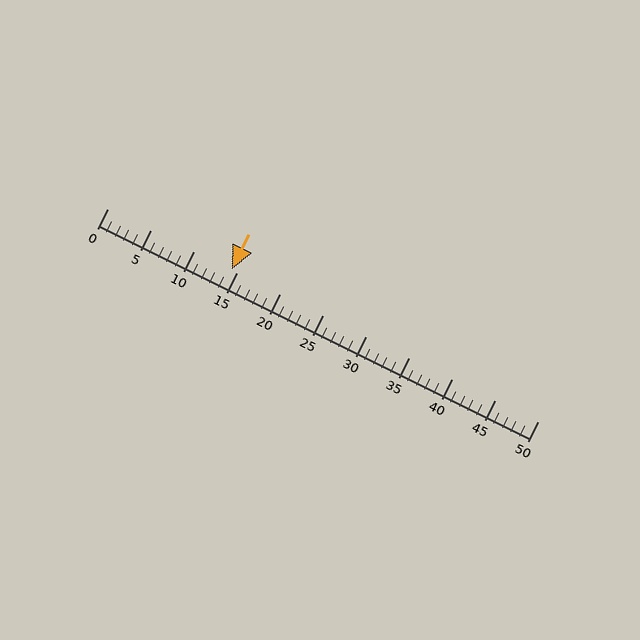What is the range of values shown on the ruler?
The ruler shows values from 0 to 50.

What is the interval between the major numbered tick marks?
The major tick marks are spaced 5 units apart.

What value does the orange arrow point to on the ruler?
The orange arrow points to approximately 14.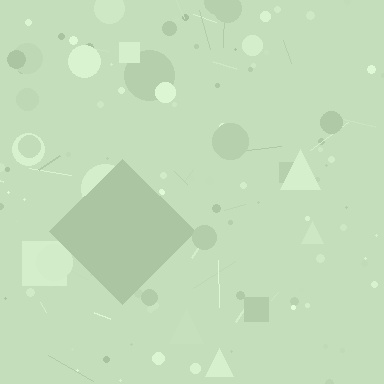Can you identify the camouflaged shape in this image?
The camouflaged shape is a diamond.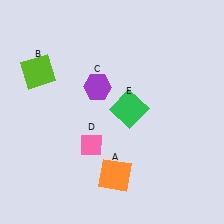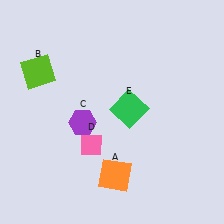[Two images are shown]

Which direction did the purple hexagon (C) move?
The purple hexagon (C) moved down.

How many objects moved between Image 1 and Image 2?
1 object moved between the two images.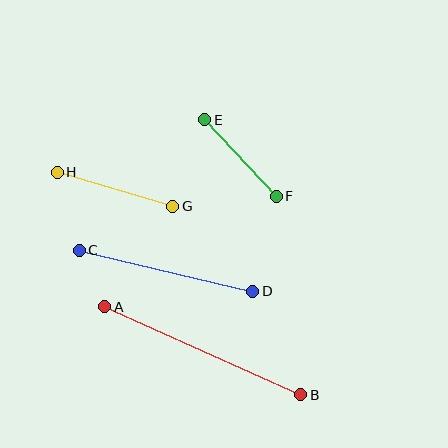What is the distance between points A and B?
The distance is approximately 215 pixels.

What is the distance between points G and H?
The distance is approximately 121 pixels.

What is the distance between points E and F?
The distance is approximately 105 pixels.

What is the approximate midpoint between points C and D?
The midpoint is at approximately (166, 271) pixels.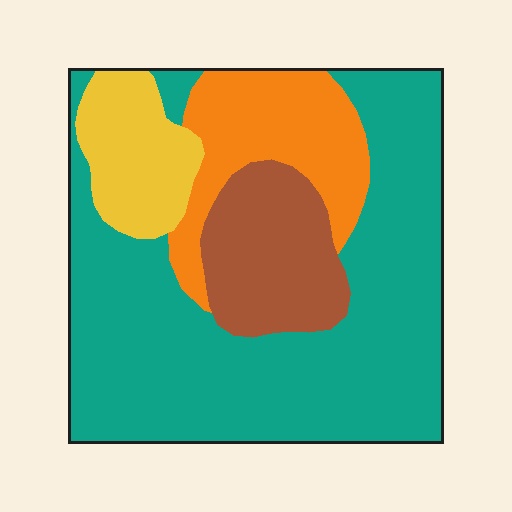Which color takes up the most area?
Teal, at roughly 60%.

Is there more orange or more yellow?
Orange.